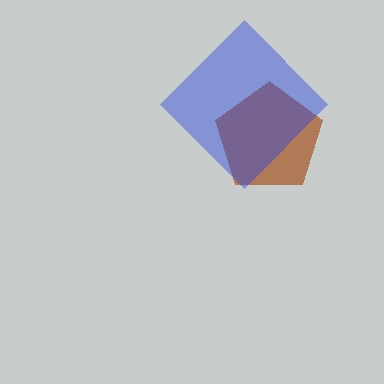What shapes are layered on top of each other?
The layered shapes are: a brown pentagon, a blue diamond.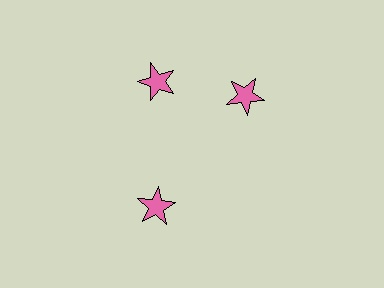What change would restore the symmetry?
The symmetry would be restored by rotating it back into even spacing with its neighbors so that all 3 stars sit at equal angles and equal distance from the center.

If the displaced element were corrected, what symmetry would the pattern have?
It would have 3-fold rotational symmetry — the pattern would map onto itself every 120 degrees.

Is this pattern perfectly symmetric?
No. The 3 pink stars are arranged in a ring, but one element near the 3 o'clock position is rotated out of alignment along the ring, breaking the 3-fold rotational symmetry.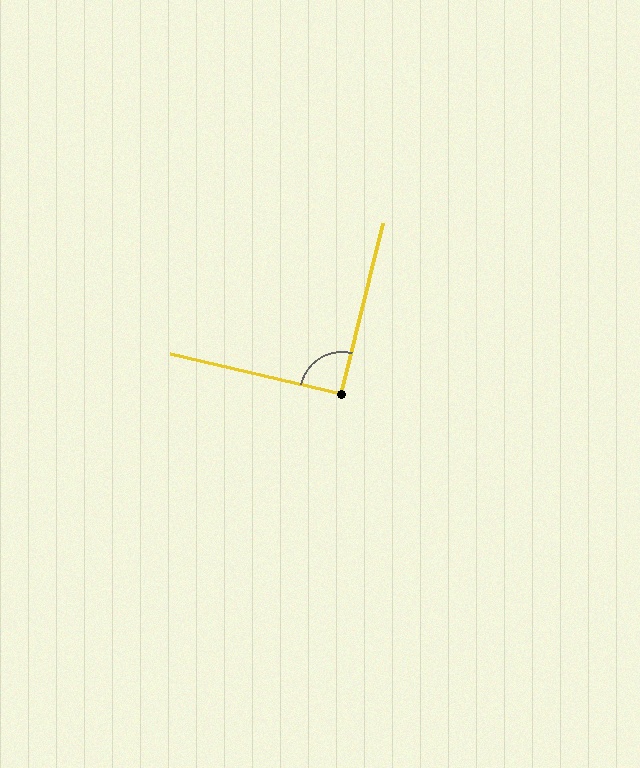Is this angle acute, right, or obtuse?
It is approximately a right angle.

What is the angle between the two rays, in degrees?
Approximately 91 degrees.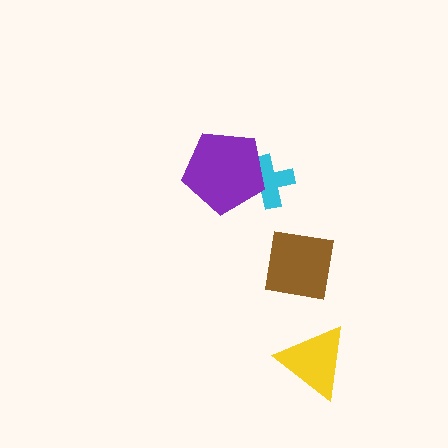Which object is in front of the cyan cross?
The purple pentagon is in front of the cyan cross.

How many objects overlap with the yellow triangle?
0 objects overlap with the yellow triangle.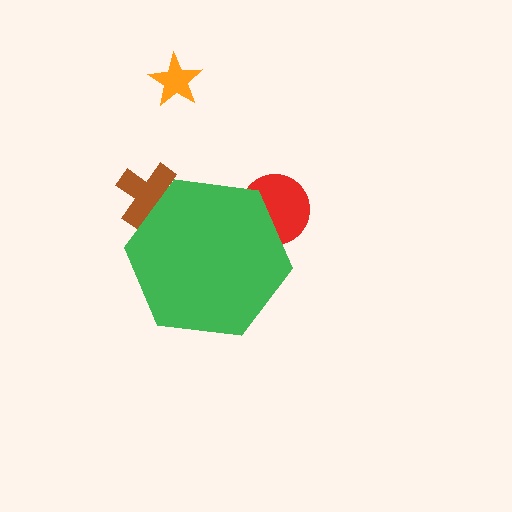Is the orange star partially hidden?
No, the orange star is fully visible.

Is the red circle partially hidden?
Yes, the red circle is partially hidden behind the green hexagon.